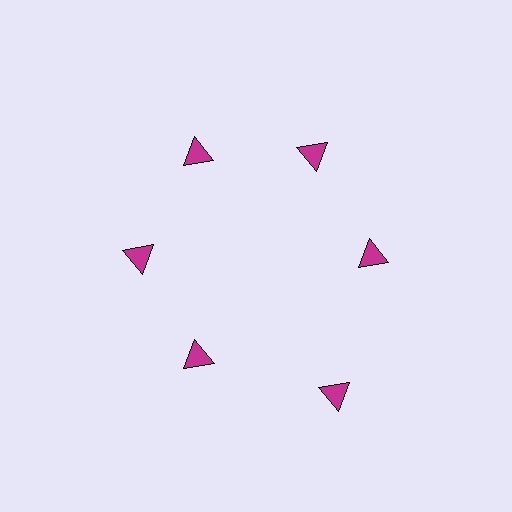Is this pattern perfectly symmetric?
No. The 6 magenta triangles are arranged in a ring, but one element near the 5 o'clock position is pushed outward from the center, breaking the 6-fold rotational symmetry.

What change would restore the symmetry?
The symmetry would be restored by moving it inward, back onto the ring so that all 6 triangles sit at equal angles and equal distance from the center.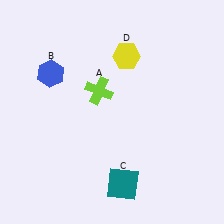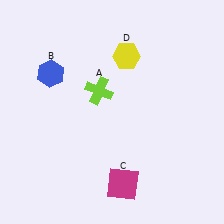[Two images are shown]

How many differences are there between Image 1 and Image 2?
There is 1 difference between the two images.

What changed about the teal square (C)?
In Image 1, C is teal. In Image 2, it changed to magenta.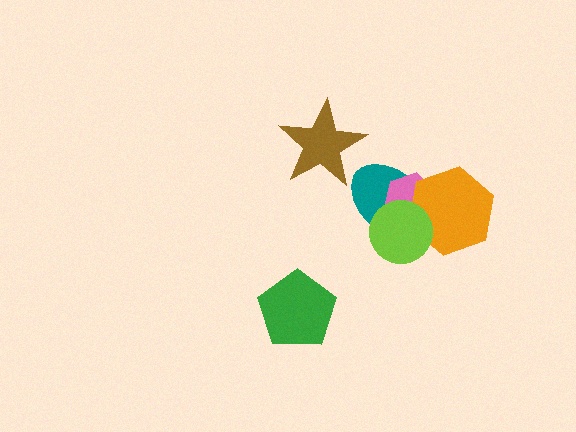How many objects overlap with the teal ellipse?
3 objects overlap with the teal ellipse.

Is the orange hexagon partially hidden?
Yes, it is partially covered by another shape.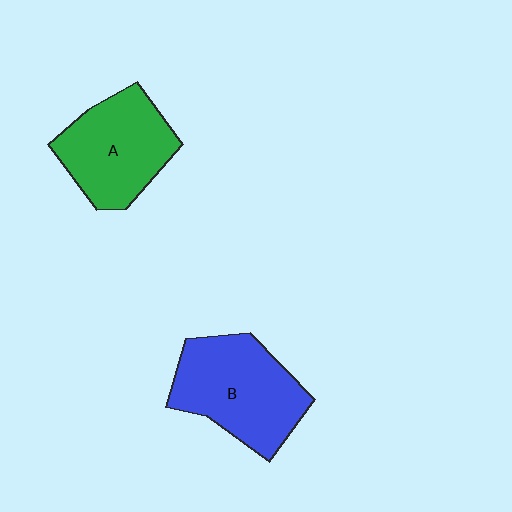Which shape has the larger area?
Shape B (blue).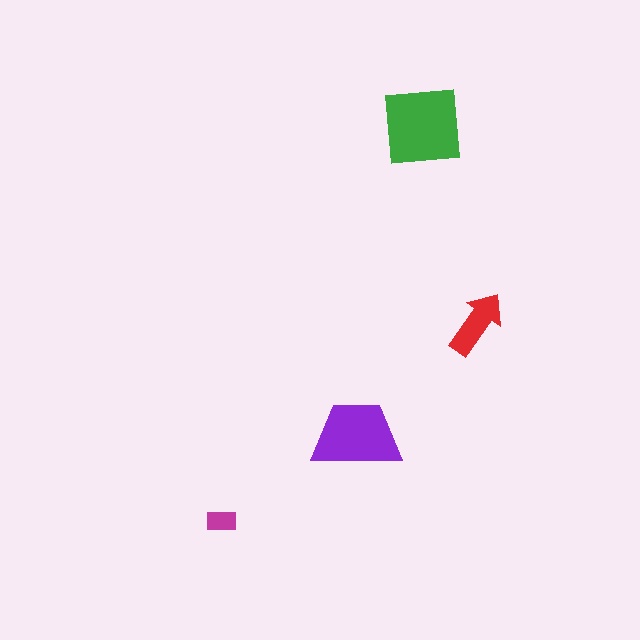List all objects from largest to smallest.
The green square, the purple trapezoid, the red arrow, the magenta rectangle.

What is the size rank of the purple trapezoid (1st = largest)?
2nd.